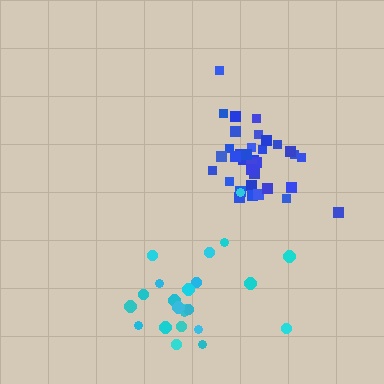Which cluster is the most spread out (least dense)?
Cyan.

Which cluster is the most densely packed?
Blue.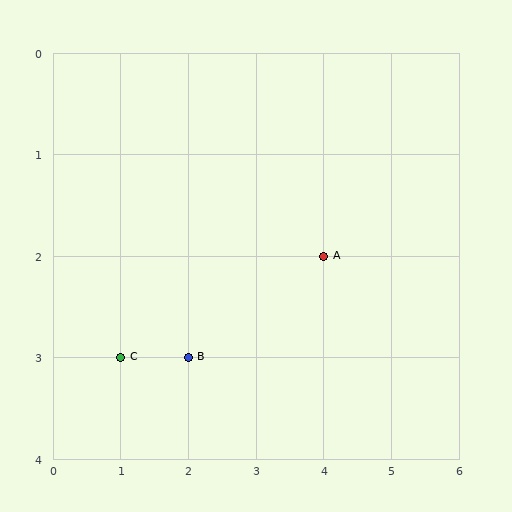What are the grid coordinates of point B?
Point B is at grid coordinates (2, 3).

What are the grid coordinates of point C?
Point C is at grid coordinates (1, 3).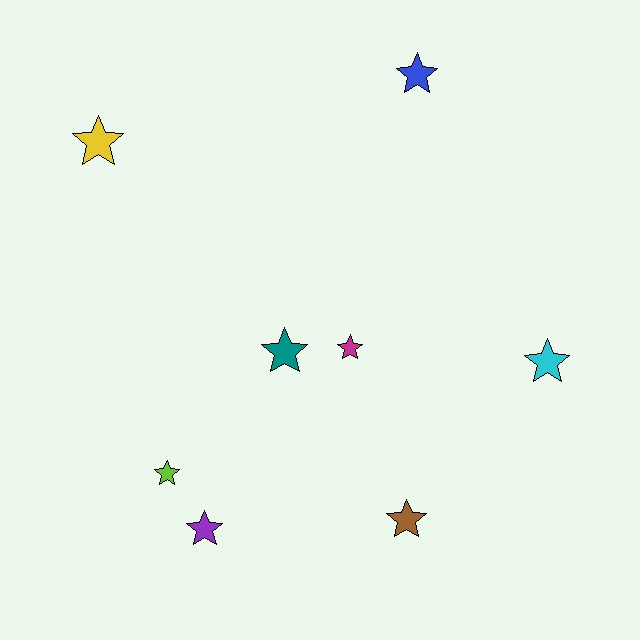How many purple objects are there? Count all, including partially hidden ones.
There is 1 purple object.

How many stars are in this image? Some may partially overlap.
There are 8 stars.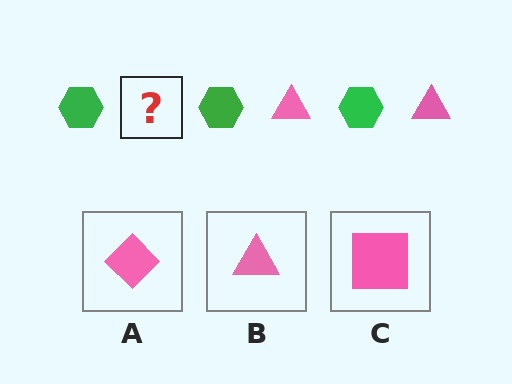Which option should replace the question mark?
Option B.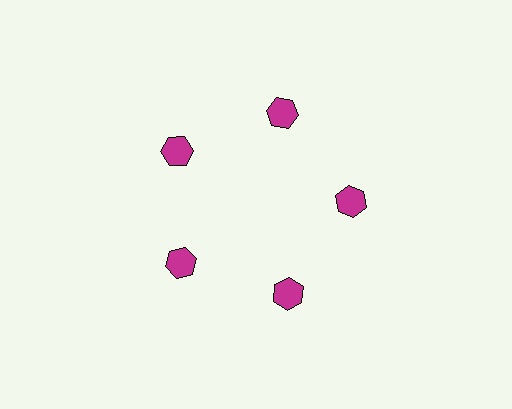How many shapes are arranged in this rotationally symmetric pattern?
There are 5 shapes, arranged in 5 groups of 1.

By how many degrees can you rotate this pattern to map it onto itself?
The pattern maps onto itself every 72 degrees of rotation.